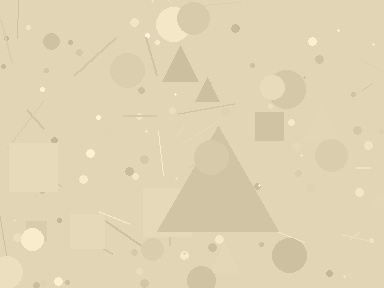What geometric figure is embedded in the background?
A triangle is embedded in the background.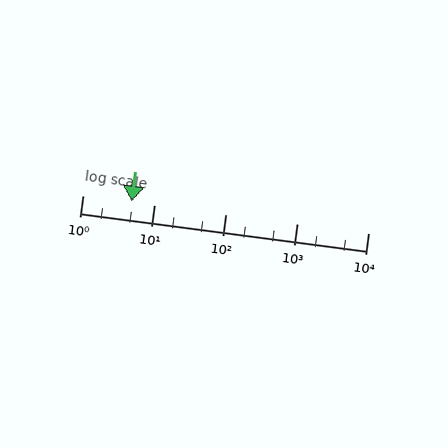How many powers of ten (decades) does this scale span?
The scale spans 4 decades, from 1 to 10000.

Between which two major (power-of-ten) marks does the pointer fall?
The pointer is between 1 and 10.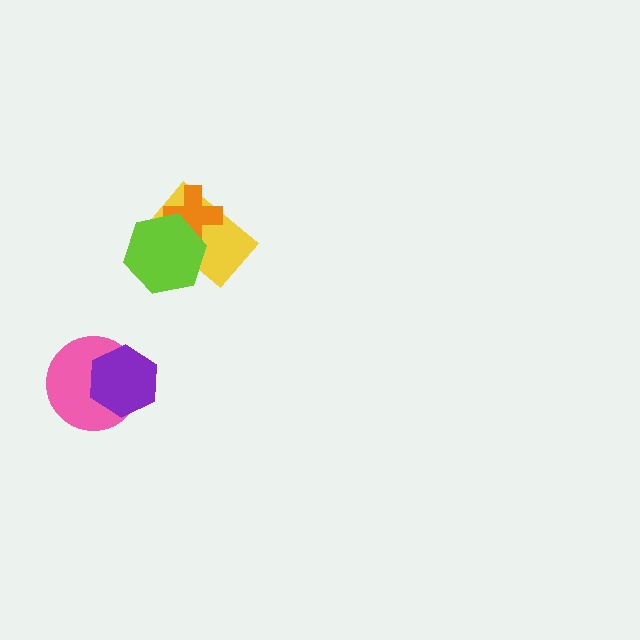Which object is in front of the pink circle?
The purple hexagon is in front of the pink circle.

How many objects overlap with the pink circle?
1 object overlaps with the pink circle.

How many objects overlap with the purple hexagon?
1 object overlaps with the purple hexagon.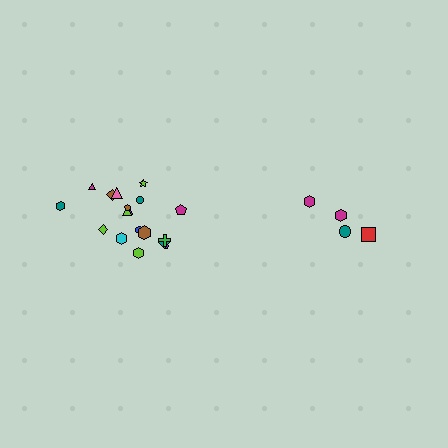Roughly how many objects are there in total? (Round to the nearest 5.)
Roughly 20 objects in total.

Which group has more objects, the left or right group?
The left group.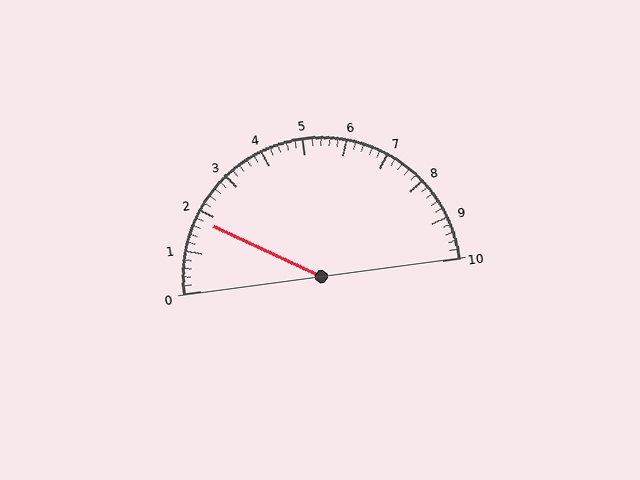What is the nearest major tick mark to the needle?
The nearest major tick mark is 2.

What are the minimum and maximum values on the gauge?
The gauge ranges from 0 to 10.